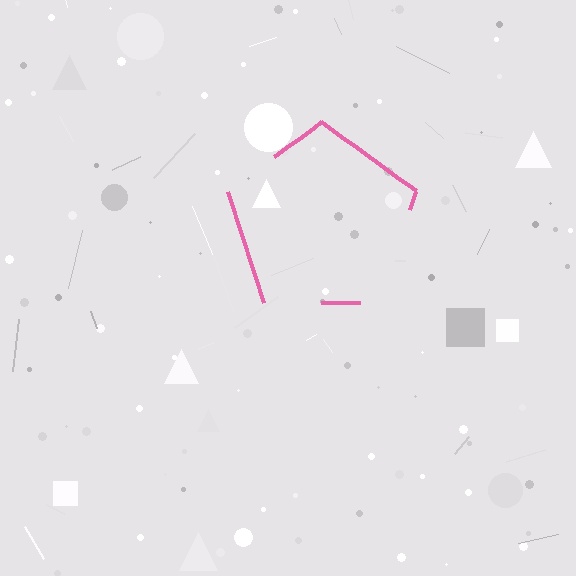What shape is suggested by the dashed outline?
The dashed outline suggests a pentagon.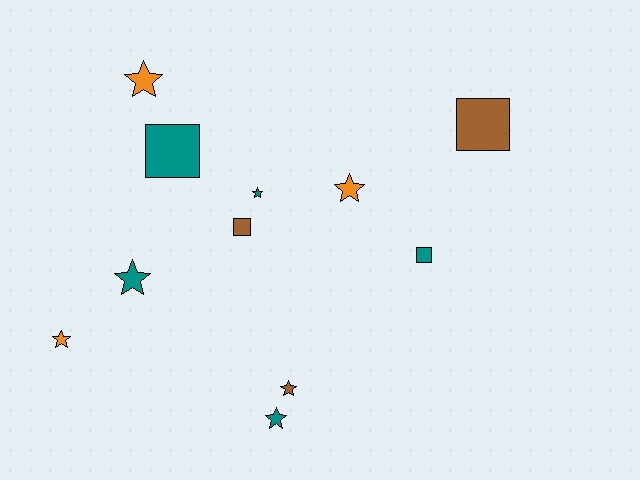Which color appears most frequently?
Teal, with 5 objects.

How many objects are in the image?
There are 11 objects.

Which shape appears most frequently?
Star, with 7 objects.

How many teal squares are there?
There are 2 teal squares.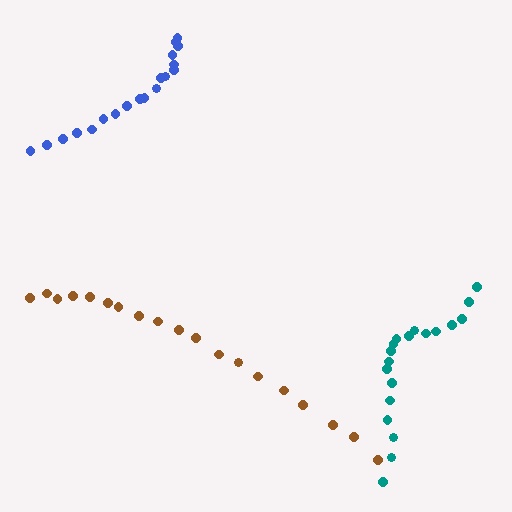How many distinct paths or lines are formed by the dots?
There are 3 distinct paths.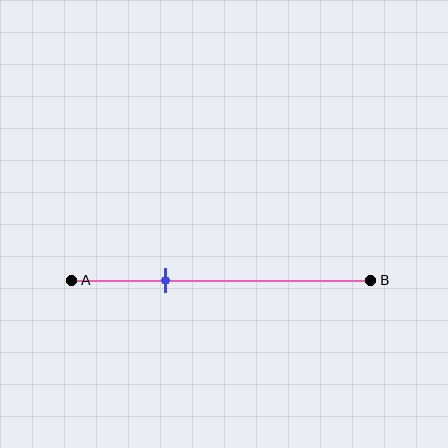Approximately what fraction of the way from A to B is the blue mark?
The blue mark is approximately 30% of the way from A to B.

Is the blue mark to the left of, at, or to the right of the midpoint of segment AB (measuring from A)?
The blue mark is to the left of the midpoint of segment AB.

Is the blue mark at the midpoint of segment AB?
No, the mark is at about 30% from A, not at the 50% midpoint.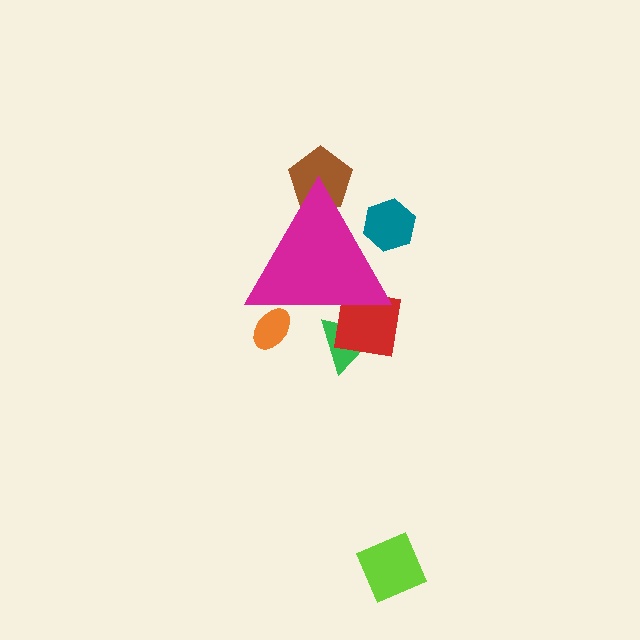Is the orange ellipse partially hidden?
Yes, the orange ellipse is partially hidden behind the magenta triangle.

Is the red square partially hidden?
Yes, the red square is partially hidden behind the magenta triangle.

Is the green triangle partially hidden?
Yes, the green triangle is partially hidden behind the magenta triangle.